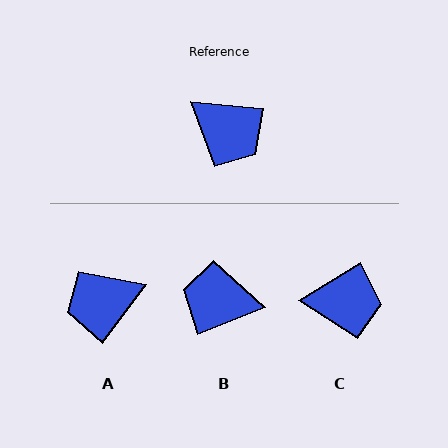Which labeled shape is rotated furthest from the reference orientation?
B, about 153 degrees away.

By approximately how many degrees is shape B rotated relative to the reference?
Approximately 153 degrees clockwise.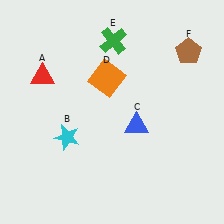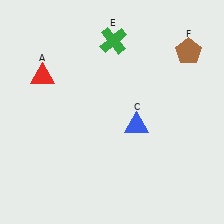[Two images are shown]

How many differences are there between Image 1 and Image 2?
There are 2 differences between the two images.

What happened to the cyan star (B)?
The cyan star (B) was removed in Image 2. It was in the bottom-left area of Image 1.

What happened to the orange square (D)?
The orange square (D) was removed in Image 2. It was in the top-left area of Image 1.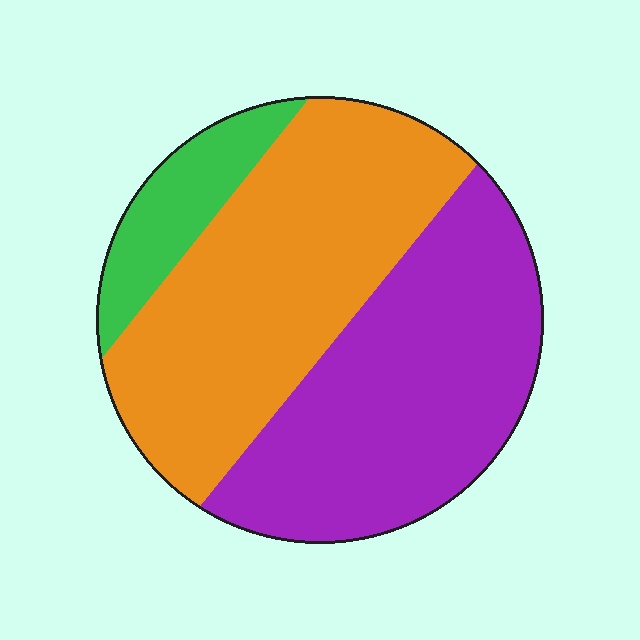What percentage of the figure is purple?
Purple takes up between a third and a half of the figure.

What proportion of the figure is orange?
Orange covers 45% of the figure.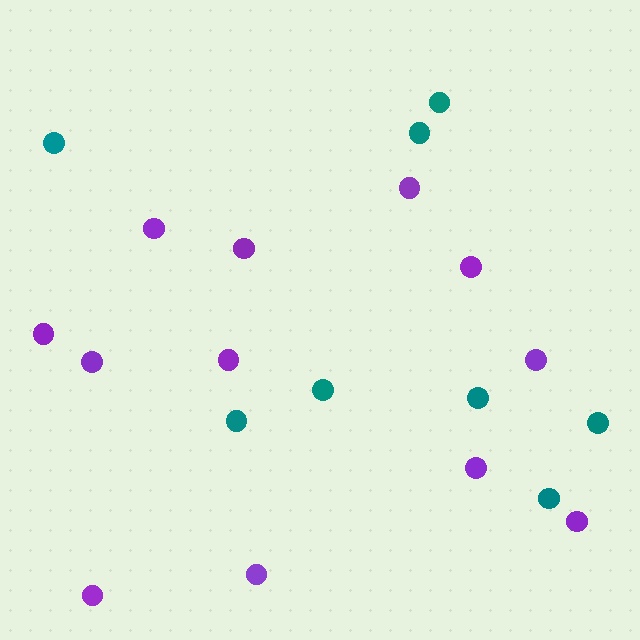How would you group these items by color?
There are 2 groups: one group of teal circles (8) and one group of purple circles (12).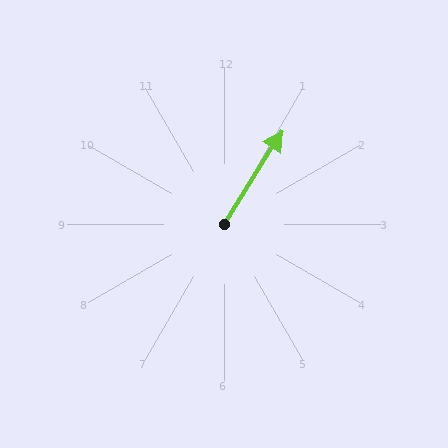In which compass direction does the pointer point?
Northeast.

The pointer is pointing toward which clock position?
Roughly 1 o'clock.